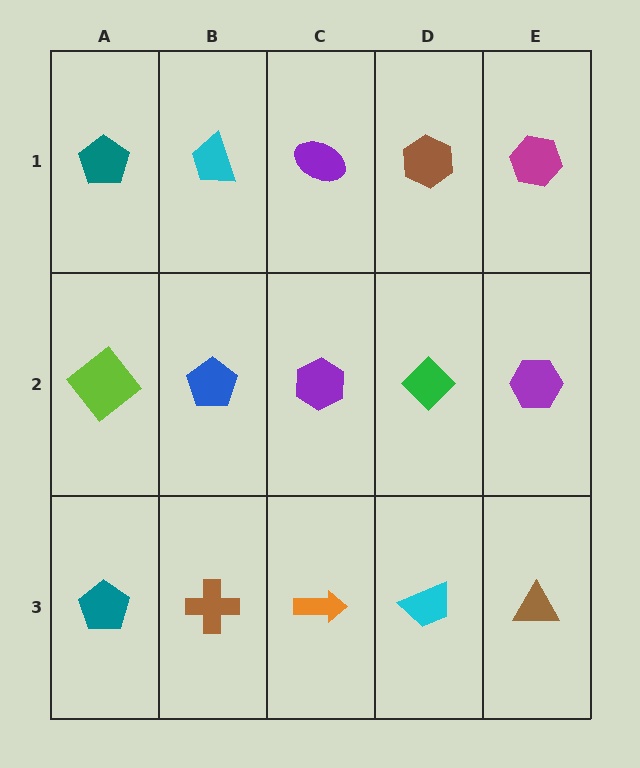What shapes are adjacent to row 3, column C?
A purple hexagon (row 2, column C), a brown cross (row 3, column B), a cyan trapezoid (row 3, column D).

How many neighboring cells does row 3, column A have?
2.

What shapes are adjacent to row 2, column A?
A teal pentagon (row 1, column A), a teal pentagon (row 3, column A), a blue pentagon (row 2, column B).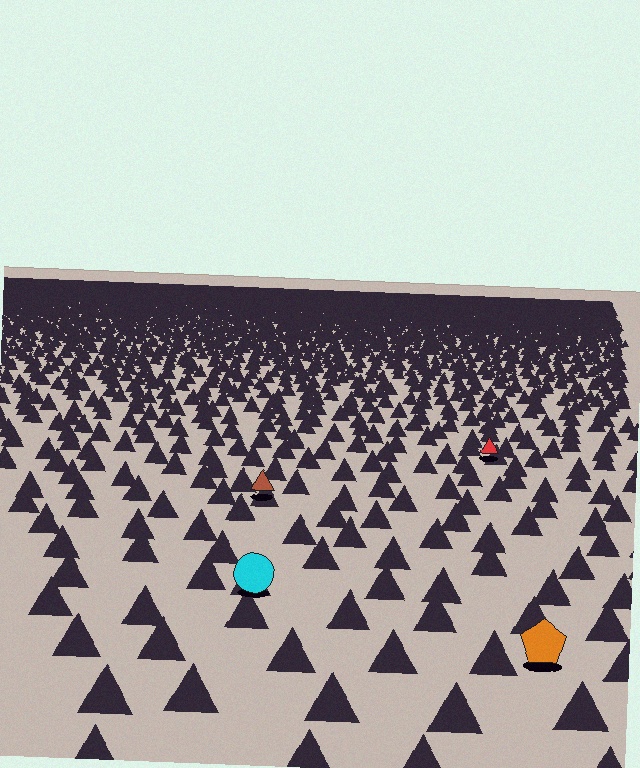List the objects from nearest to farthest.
From nearest to farthest: the orange pentagon, the cyan circle, the brown triangle, the red triangle.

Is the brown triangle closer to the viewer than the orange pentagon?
No. The orange pentagon is closer — you can tell from the texture gradient: the ground texture is coarser near it.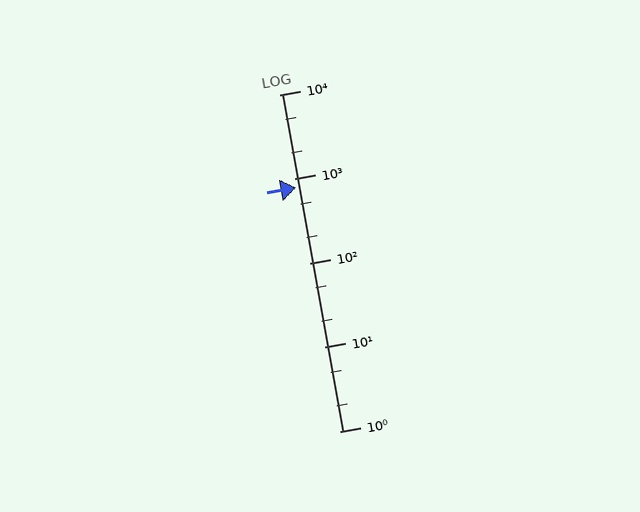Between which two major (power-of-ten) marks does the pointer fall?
The pointer is between 100 and 1000.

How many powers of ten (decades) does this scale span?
The scale spans 4 decades, from 1 to 10000.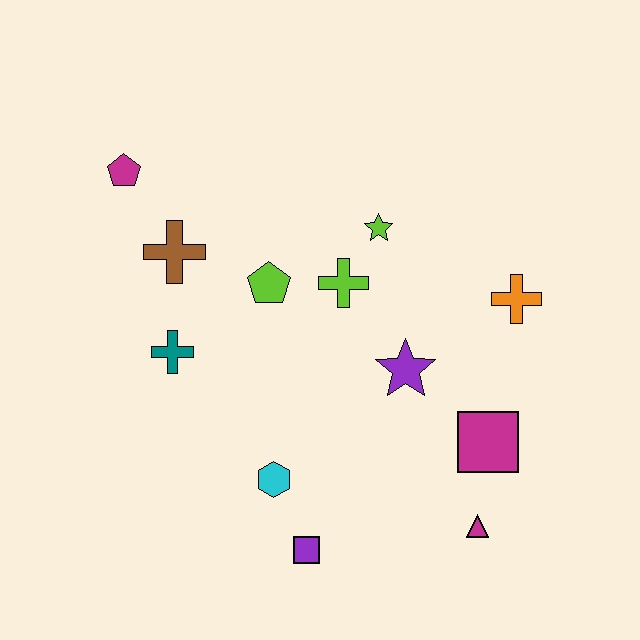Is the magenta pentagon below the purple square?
No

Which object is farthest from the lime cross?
The magenta triangle is farthest from the lime cross.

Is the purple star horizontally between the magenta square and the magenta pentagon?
Yes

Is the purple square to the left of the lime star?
Yes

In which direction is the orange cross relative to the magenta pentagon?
The orange cross is to the right of the magenta pentagon.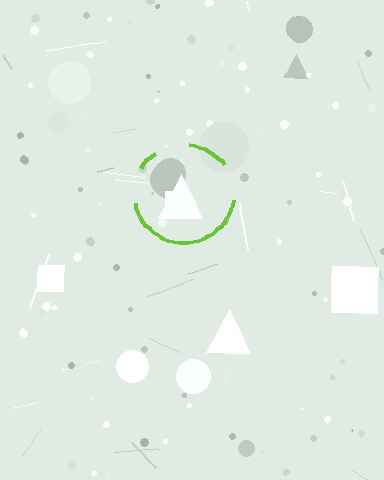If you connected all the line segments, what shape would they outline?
They would outline a circle.